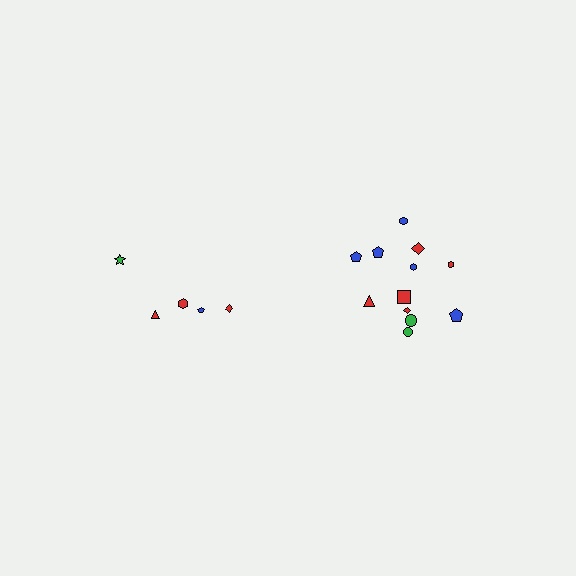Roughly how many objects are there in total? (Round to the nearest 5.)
Roughly 15 objects in total.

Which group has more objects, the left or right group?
The right group.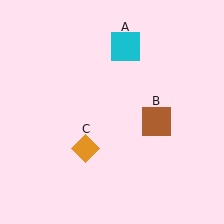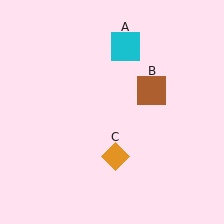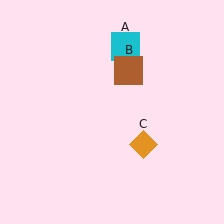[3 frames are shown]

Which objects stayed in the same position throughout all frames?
Cyan square (object A) remained stationary.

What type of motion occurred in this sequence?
The brown square (object B), orange diamond (object C) rotated counterclockwise around the center of the scene.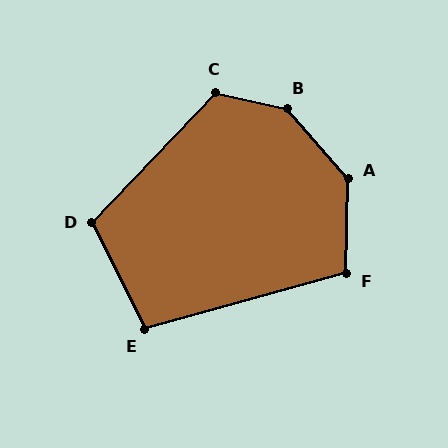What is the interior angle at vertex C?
Approximately 121 degrees (obtuse).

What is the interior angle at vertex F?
Approximately 107 degrees (obtuse).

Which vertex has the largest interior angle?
B, at approximately 143 degrees.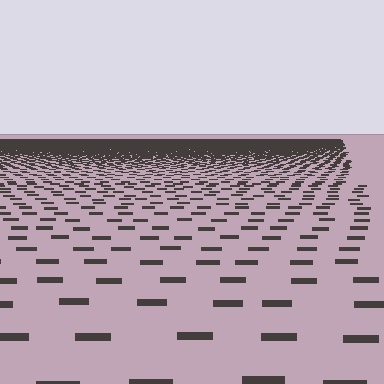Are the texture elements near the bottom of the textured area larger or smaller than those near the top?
Larger. Near the bottom, elements are closer to the viewer and appear at a bigger on-screen size.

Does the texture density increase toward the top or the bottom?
Density increases toward the top.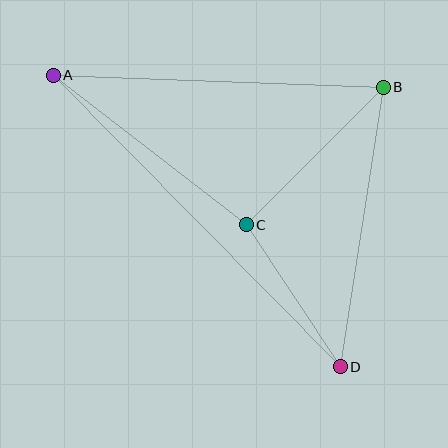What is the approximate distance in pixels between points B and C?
The distance between B and C is approximately 194 pixels.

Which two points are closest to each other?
Points C and D are closest to each other.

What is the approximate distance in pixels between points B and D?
The distance between B and D is approximately 282 pixels.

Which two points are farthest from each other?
Points A and D are farthest from each other.